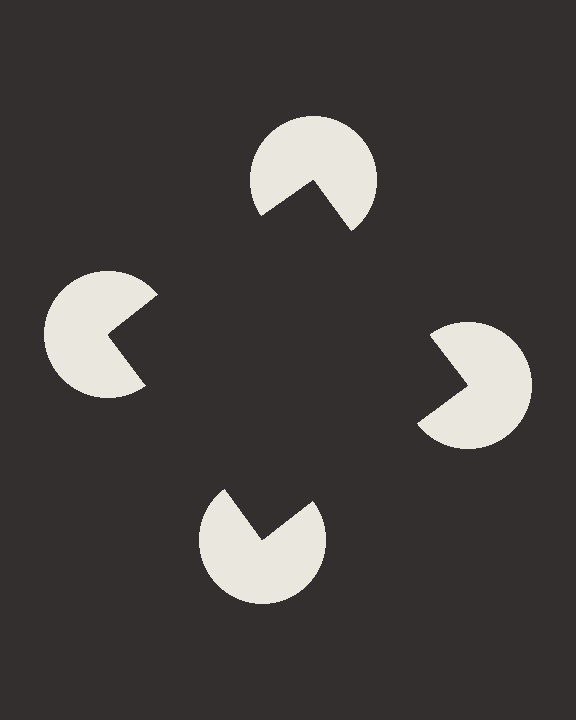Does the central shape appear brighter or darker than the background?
It typically appears slightly darker than the background, even though no actual brightness change is drawn.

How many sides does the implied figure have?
4 sides.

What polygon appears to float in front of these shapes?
An illusory square — its edges are inferred from the aligned wedge cuts in the pac-man discs, not physically drawn.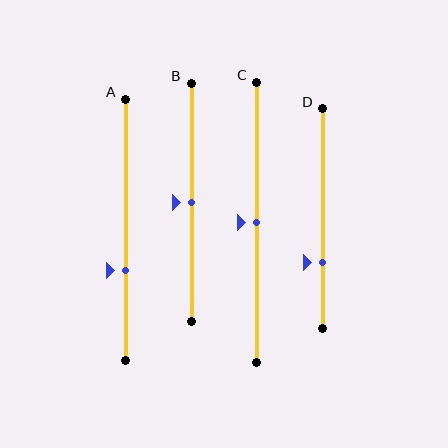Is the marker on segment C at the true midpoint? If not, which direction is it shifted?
Yes, the marker on segment C is at the true midpoint.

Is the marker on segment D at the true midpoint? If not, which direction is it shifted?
No, the marker on segment D is shifted downward by about 20% of the segment length.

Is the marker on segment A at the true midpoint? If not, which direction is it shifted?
No, the marker on segment A is shifted downward by about 16% of the segment length.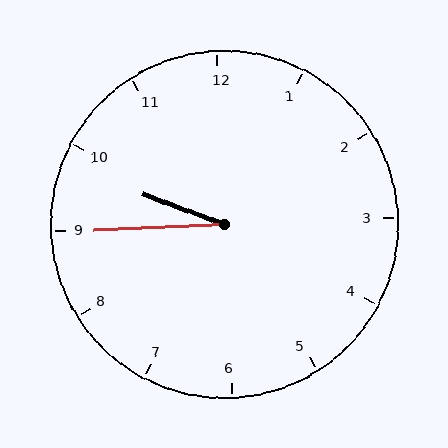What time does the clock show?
9:45.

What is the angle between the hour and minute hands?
Approximately 22 degrees.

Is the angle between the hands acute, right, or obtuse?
It is acute.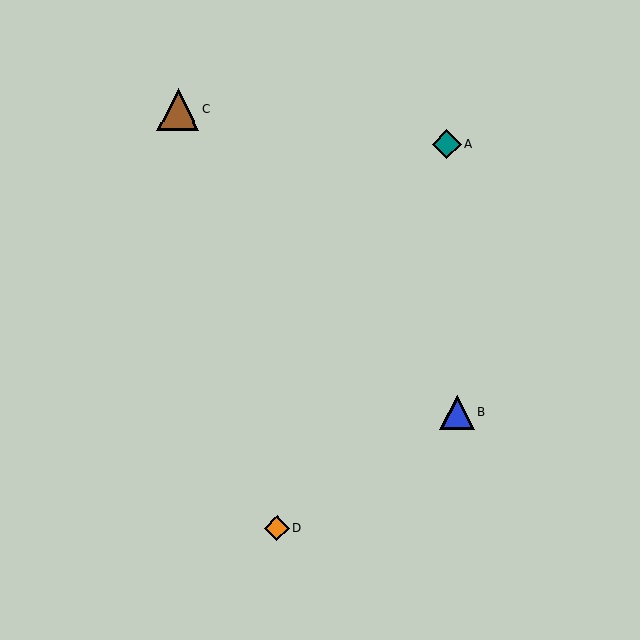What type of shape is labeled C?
Shape C is a brown triangle.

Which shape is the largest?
The brown triangle (labeled C) is the largest.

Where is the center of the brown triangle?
The center of the brown triangle is at (178, 109).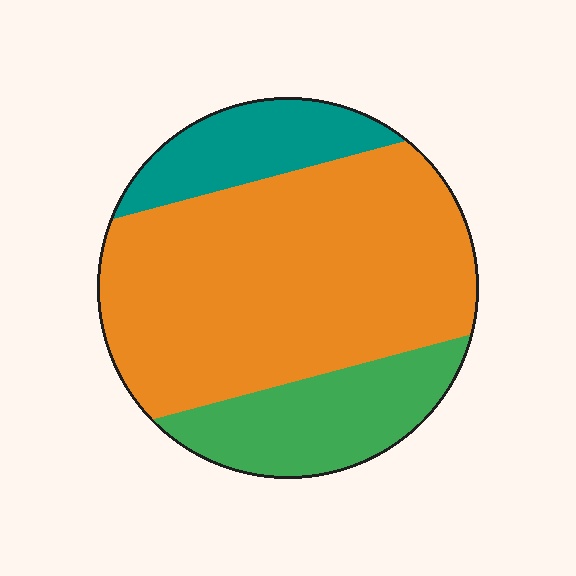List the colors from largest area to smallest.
From largest to smallest: orange, green, teal.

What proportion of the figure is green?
Green takes up between a sixth and a third of the figure.